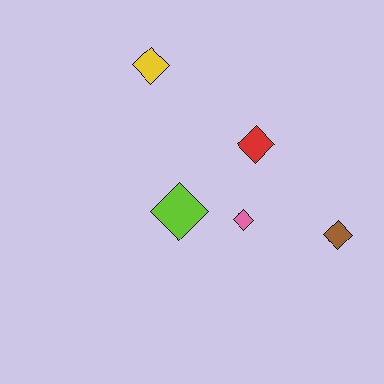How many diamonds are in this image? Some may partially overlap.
There are 5 diamonds.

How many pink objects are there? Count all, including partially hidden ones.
There is 1 pink object.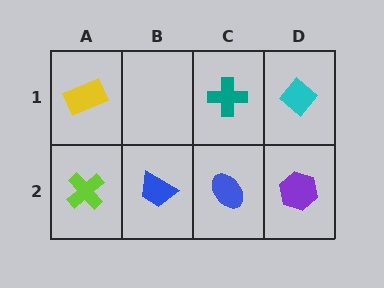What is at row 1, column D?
A cyan diamond.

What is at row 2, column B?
A blue trapezoid.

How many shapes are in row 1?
3 shapes.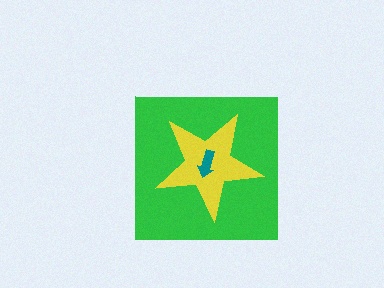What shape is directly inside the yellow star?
The teal arrow.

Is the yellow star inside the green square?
Yes.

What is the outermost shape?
The green square.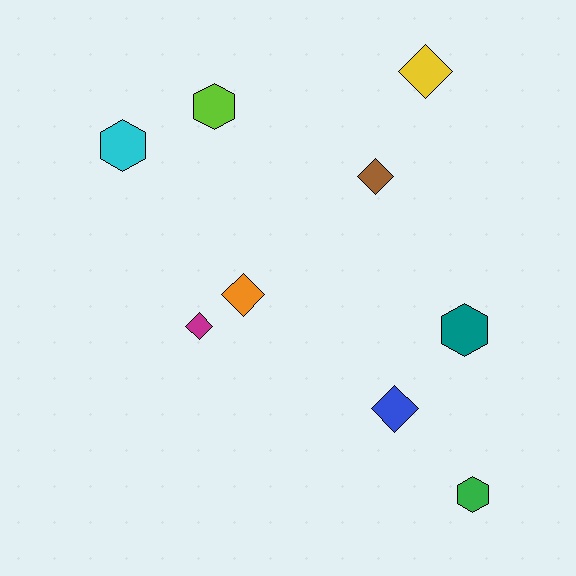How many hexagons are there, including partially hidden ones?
There are 4 hexagons.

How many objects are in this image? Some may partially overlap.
There are 9 objects.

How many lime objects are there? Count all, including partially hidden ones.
There is 1 lime object.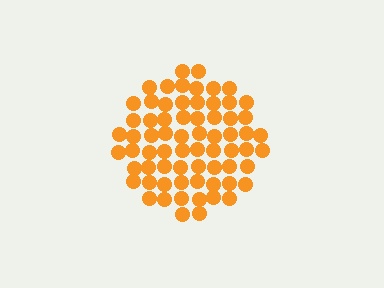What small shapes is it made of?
It is made of small circles.